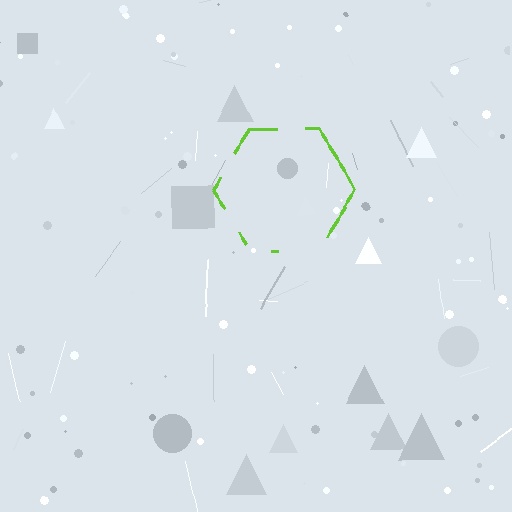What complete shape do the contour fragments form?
The contour fragments form a hexagon.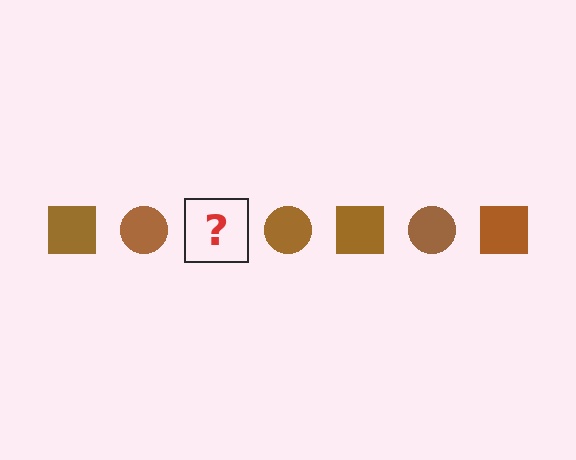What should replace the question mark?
The question mark should be replaced with a brown square.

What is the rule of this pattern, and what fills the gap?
The rule is that the pattern cycles through square, circle shapes in brown. The gap should be filled with a brown square.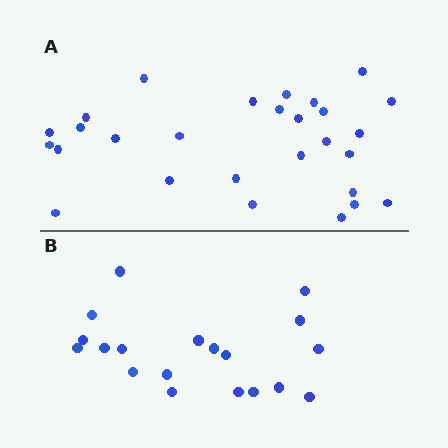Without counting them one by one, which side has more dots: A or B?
Region A (the top region) has more dots.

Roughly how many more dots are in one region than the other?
Region A has roughly 8 or so more dots than region B.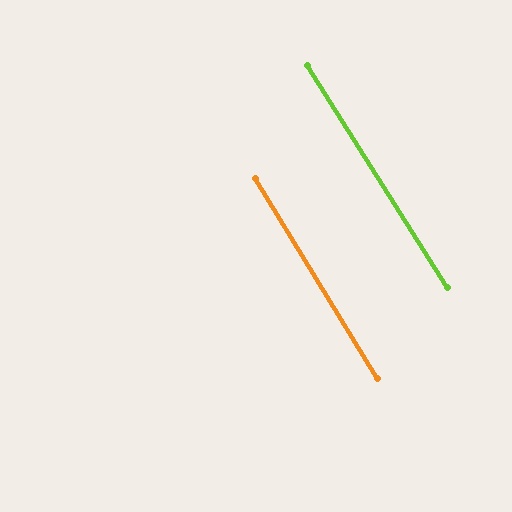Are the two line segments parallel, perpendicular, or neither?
Parallel — their directions differ by only 0.7°.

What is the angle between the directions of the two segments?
Approximately 1 degree.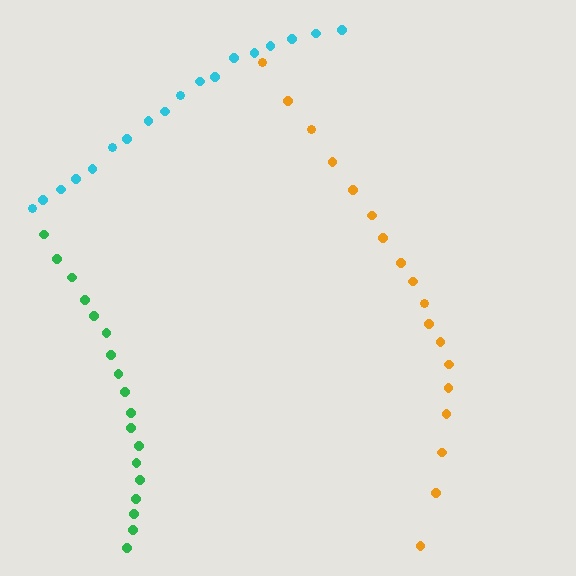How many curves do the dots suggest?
There are 3 distinct paths.